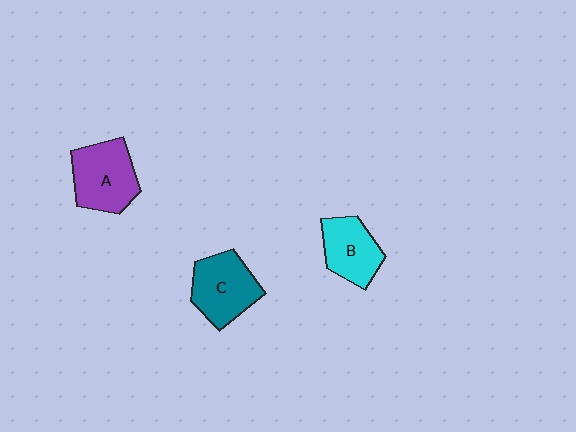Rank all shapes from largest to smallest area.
From largest to smallest: A (purple), C (teal), B (cyan).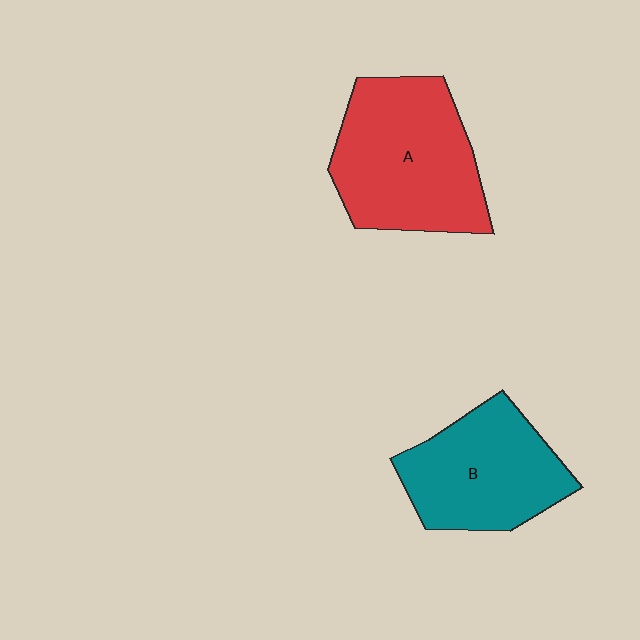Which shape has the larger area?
Shape A (red).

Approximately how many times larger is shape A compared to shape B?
Approximately 1.2 times.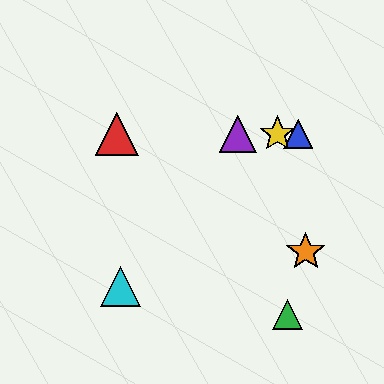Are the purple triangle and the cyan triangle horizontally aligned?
No, the purple triangle is at y≈134 and the cyan triangle is at y≈287.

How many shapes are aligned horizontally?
4 shapes (the red triangle, the blue triangle, the yellow star, the purple triangle) are aligned horizontally.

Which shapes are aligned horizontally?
The red triangle, the blue triangle, the yellow star, the purple triangle are aligned horizontally.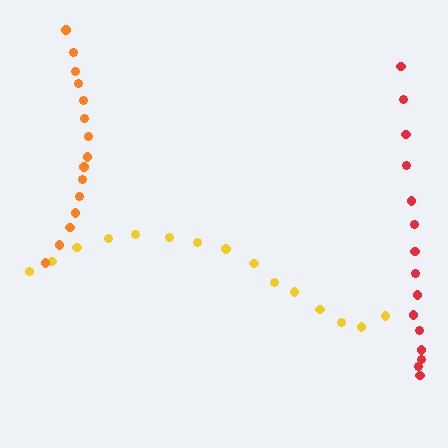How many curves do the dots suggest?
There are 3 distinct paths.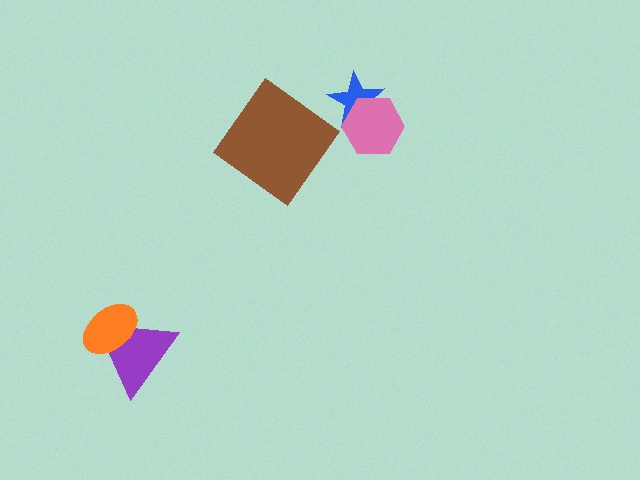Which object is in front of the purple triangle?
The orange ellipse is in front of the purple triangle.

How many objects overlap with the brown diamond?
0 objects overlap with the brown diamond.